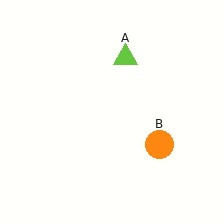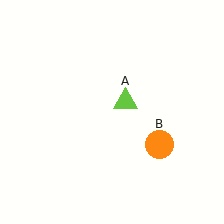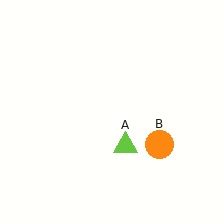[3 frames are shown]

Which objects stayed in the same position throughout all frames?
Orange circle (object B) remained stationary.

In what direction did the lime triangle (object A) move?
The lime triangle (object A) moved down.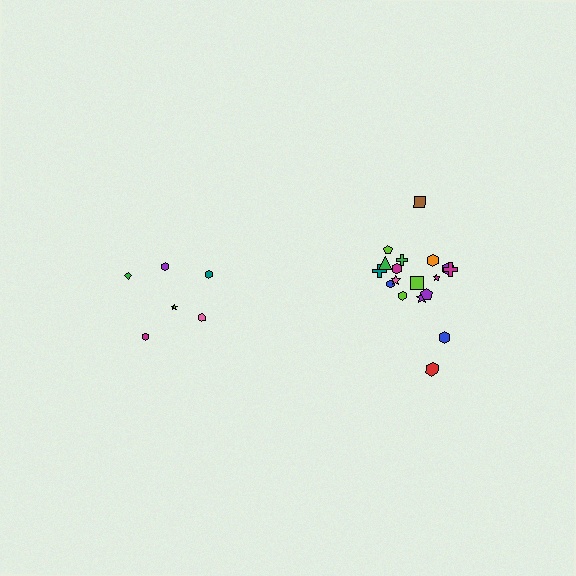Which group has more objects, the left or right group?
The right group.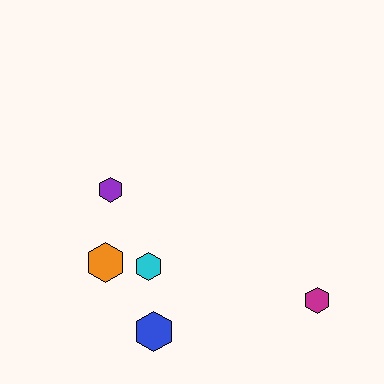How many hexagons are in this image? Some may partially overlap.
There are 5 hexagons.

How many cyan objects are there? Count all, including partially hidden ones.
There is 1 cyan object.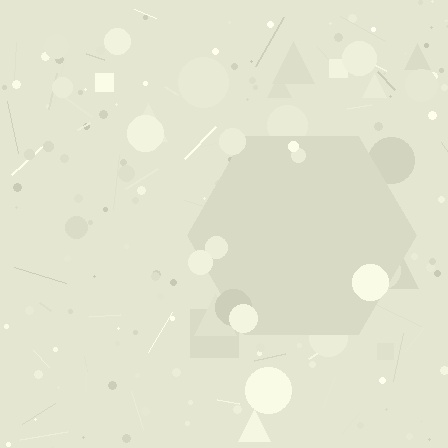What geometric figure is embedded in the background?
A hexagon is embedded in the background.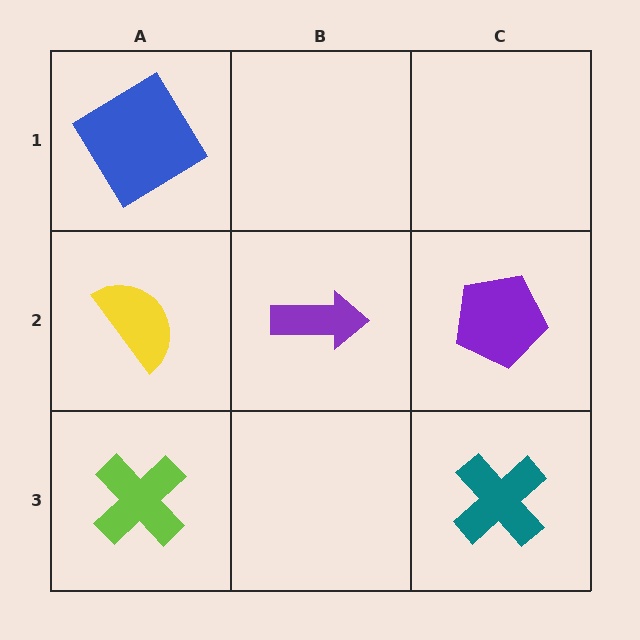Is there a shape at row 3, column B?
No, that cell is empty.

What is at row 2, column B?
A purple arrow.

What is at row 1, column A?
A blue diamond.